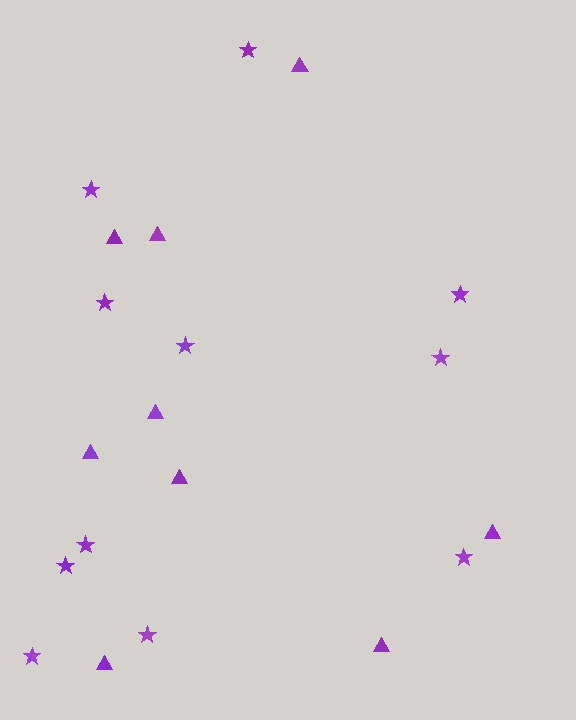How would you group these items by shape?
There are 2 groups: one group of stars (11) and one group of triangles (9).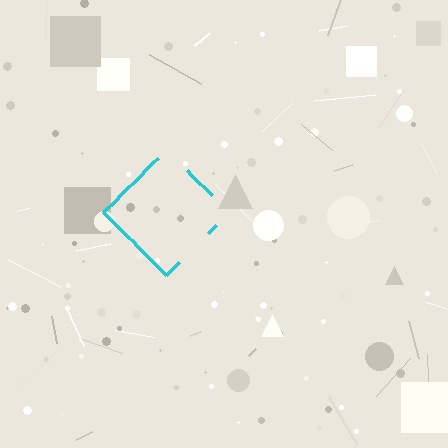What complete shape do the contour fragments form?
The contour fragments form a diamond.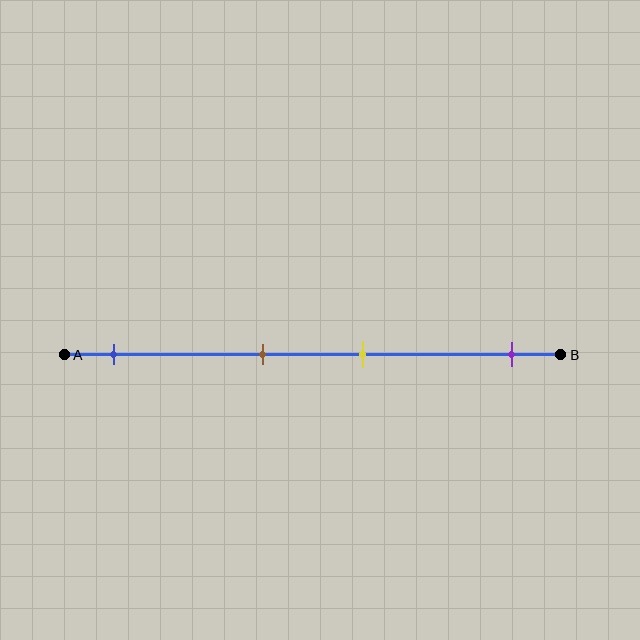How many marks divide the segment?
There are 4 marks dividing the segment.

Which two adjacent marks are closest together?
The brown and yellow marks are the closest adjacent pair.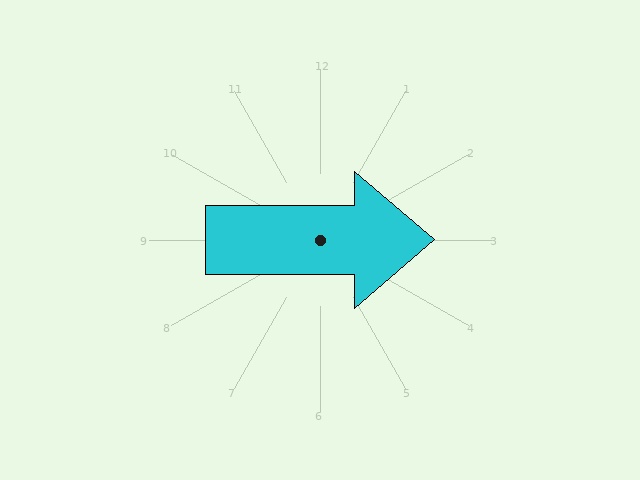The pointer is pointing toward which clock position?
Roughly 3 o'clock.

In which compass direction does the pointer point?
East.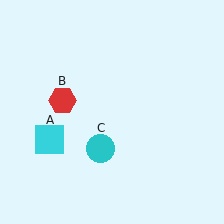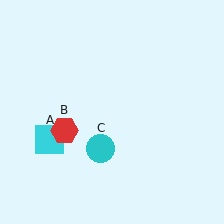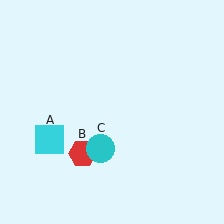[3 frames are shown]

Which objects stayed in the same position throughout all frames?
Cyan square (object A) and cyan circle (object C) remained stationary.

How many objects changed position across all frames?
1 object changed position: red hexagon (object B).